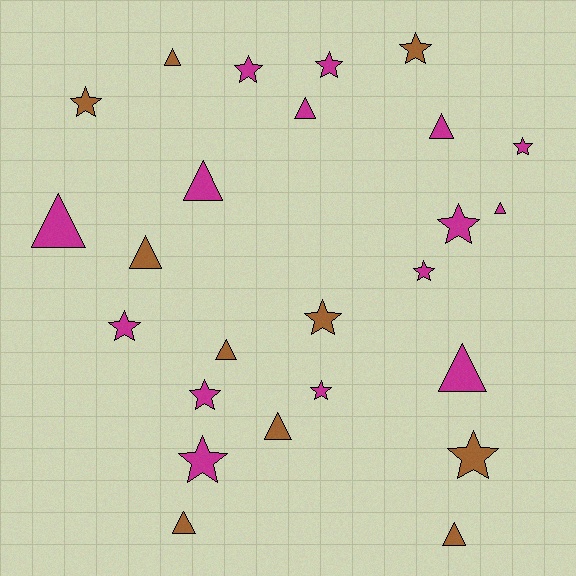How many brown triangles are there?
There are 6 brown triangles.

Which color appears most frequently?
Magenta, with 15 objects.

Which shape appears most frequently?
Star, with 13 objects.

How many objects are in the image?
There are 25 objects.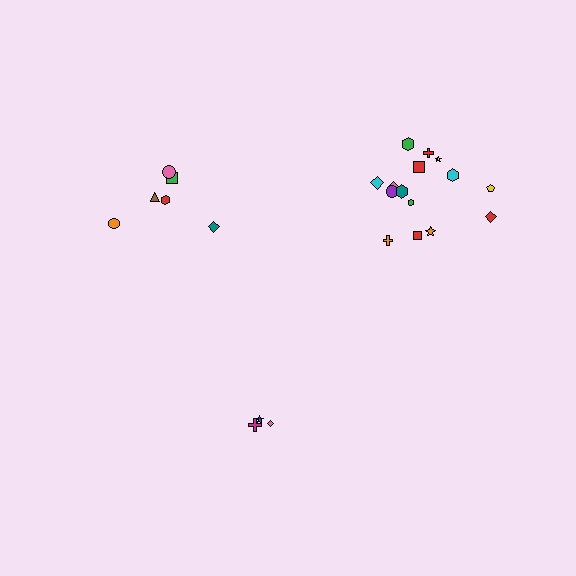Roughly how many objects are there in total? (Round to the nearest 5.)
Roughly 25 objects in total.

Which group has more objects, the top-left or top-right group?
The top-right group.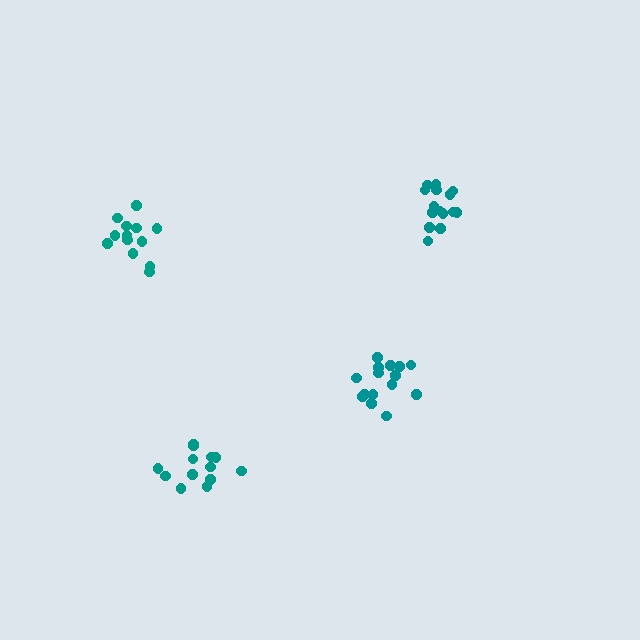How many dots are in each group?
Group 1: 13 dots, Group 2: 15 dots, Group 3: 15 dots, Group 4: 13 dots (56 total).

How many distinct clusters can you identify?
There are 4 distinct clusters.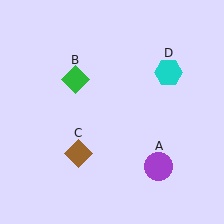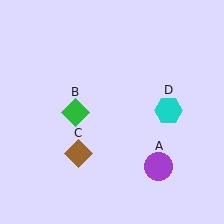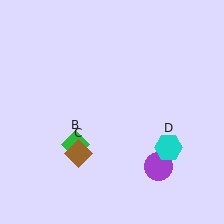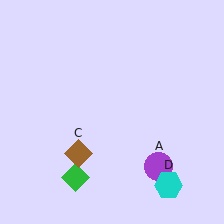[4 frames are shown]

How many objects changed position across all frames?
2 objects changed position: green diamond (object B), cyan hexagon (object D).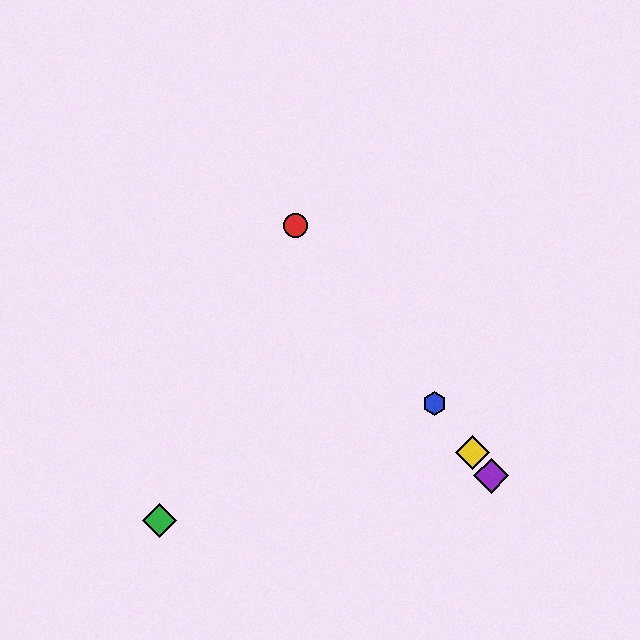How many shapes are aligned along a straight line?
4 shapes (the red circle, the blue hexagon, the yellow diamond, the purple diamond) are aligned along a straight line.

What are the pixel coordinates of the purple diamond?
The purple diamond is at (491, 476).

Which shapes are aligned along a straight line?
The red circle, the blue hexagon, the yellow diamond, the purple diamond are aligned along a straight line.